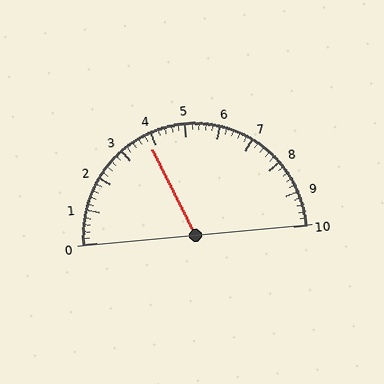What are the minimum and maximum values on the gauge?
The gauge ranges from 0 to 10.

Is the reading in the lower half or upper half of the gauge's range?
The reading is in the lower half of the range (0 to 10).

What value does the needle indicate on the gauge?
The needle indicates approximately 3.8.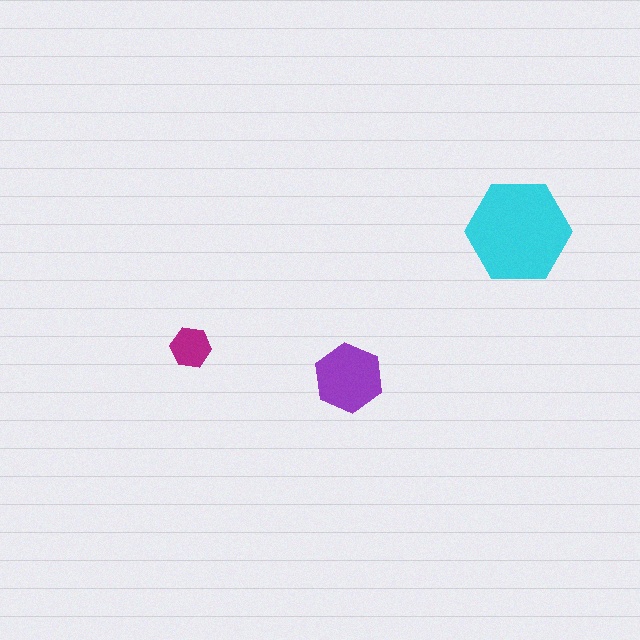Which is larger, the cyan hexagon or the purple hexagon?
The cyan one.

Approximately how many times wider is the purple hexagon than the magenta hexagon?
About 1.5 times wider.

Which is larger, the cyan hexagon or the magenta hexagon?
The cyan one.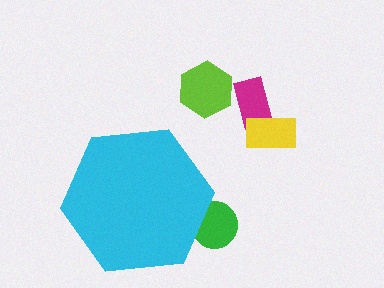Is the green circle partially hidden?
Yes, the green circle is partially hidden behind the cyan hexagon.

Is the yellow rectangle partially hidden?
No, the yellow rectangle is fully visible.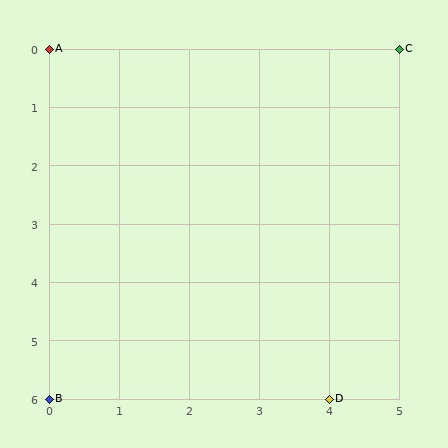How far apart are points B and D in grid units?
Points B and D are 4 columns apart.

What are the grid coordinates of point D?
Point D is at grid coordinates (4, 6).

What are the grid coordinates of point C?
Point C is at grid coordinates (5, 0).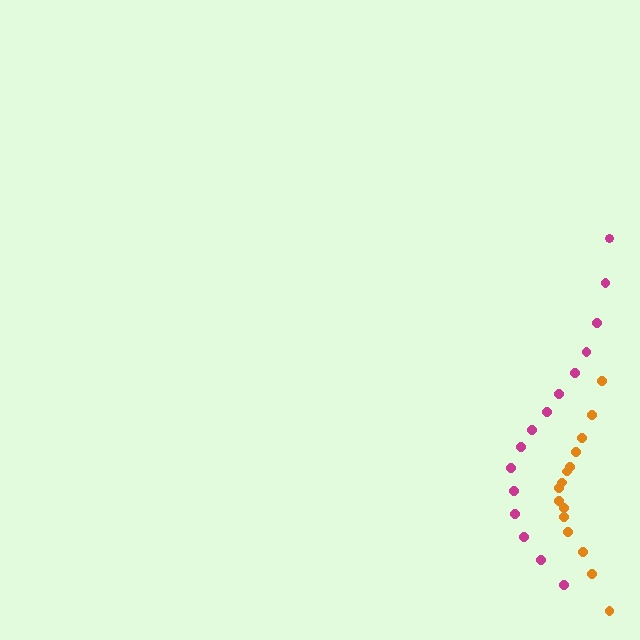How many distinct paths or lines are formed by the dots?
There are 2 distinct paths.